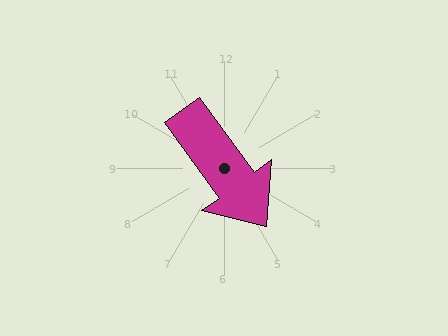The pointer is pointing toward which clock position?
Roughly 5 o'clock.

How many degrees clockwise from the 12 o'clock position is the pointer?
Approximately 144 degrees.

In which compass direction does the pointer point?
Southeast.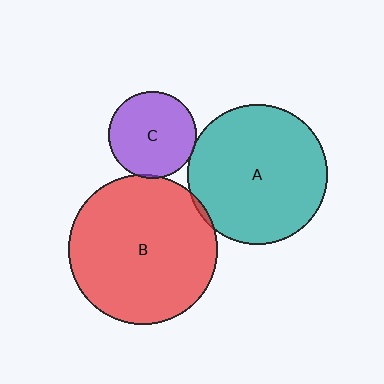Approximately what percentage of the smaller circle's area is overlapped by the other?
Approximately 5%.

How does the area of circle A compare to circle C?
Approximately 2.5 times.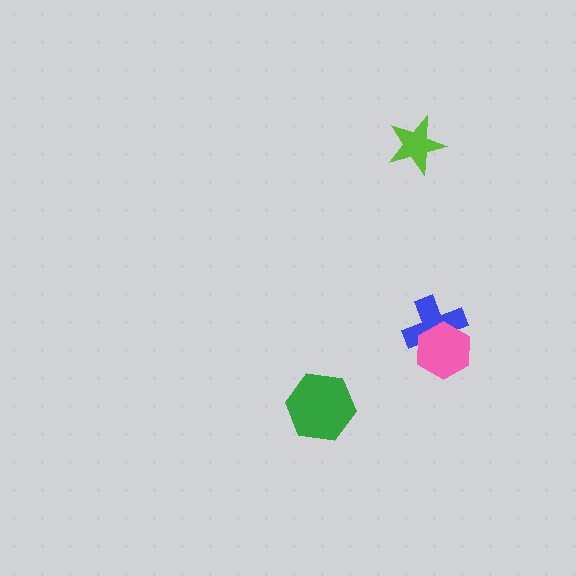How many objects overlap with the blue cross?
1 object overlaps with the blue cross.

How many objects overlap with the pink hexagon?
1 object overlaps with the pink hexagon.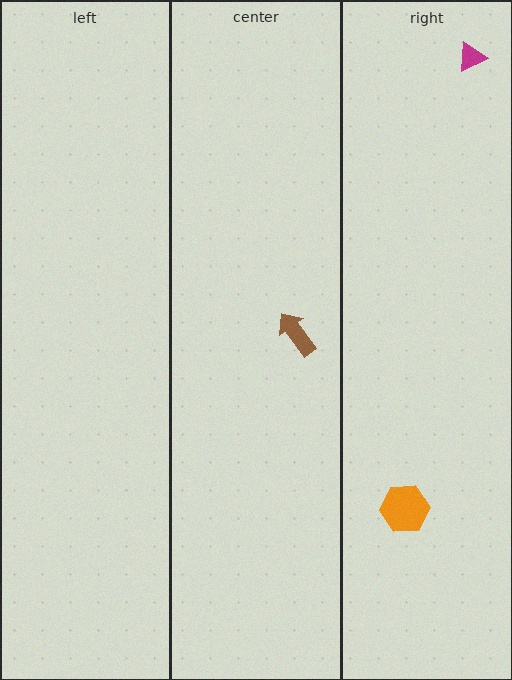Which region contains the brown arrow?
The center region.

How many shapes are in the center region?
1.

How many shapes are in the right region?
2.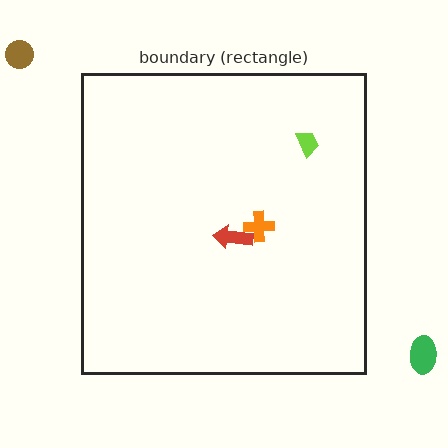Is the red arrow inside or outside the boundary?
Inside.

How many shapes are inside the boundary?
3 inside, 2 outside.